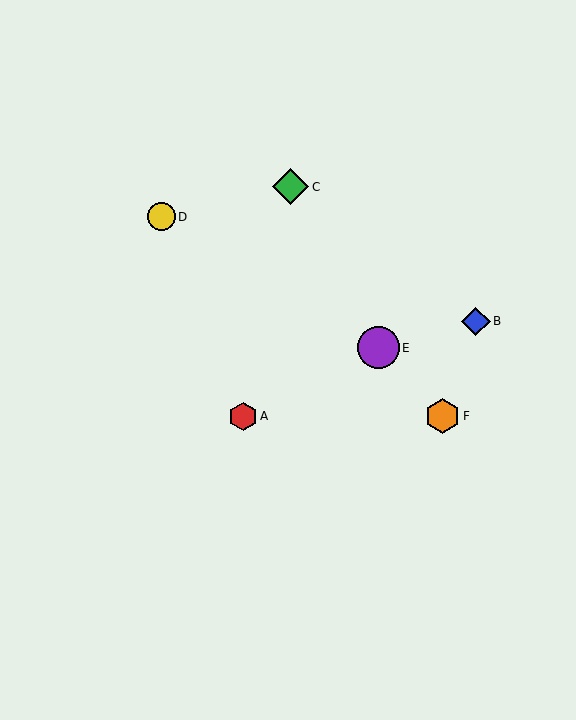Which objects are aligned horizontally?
Objects A, F are aligned horizontally.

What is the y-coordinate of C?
Object C is at y≈187.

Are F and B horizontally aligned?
No, F is at y≈416 and B is at y≈321.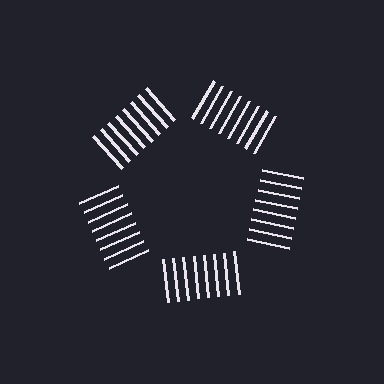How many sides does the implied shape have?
5 sides — the line-ends trace a pentagon.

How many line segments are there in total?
40 — 8 along each of the 5 edges.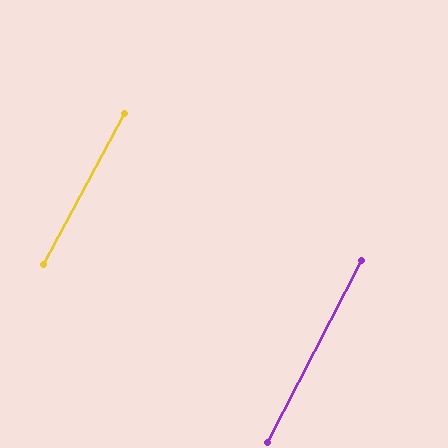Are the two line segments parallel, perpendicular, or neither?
Parallel — their directions differ by only 0.7°.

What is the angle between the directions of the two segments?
Approximately 1 degree.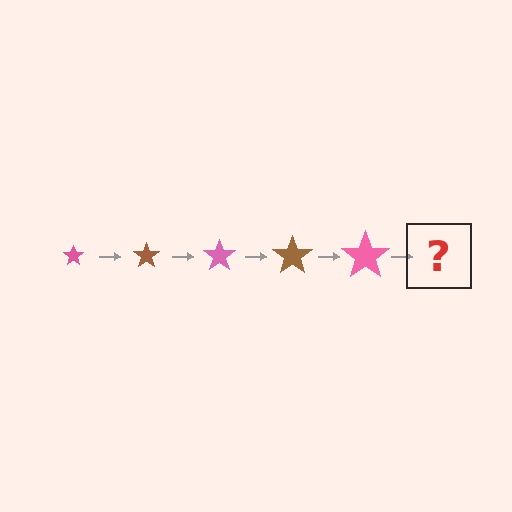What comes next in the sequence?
The next element should be a brown star, larger than the previous one.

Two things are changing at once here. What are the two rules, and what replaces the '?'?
The two rules are that the star grows larger each step and the color cycles through pink and brown. The '?' should be a brown star, larger than the previous one.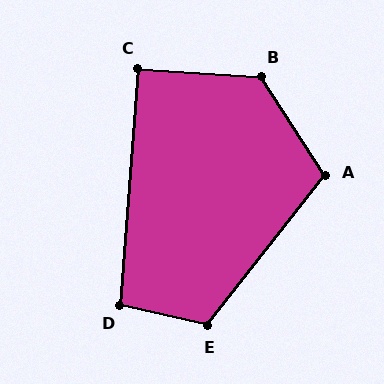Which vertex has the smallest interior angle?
C, at approximately 91 degrees.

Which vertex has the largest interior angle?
B, at approximately 126 degrees.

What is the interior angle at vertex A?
Approximately 109 degrees (obtuse).